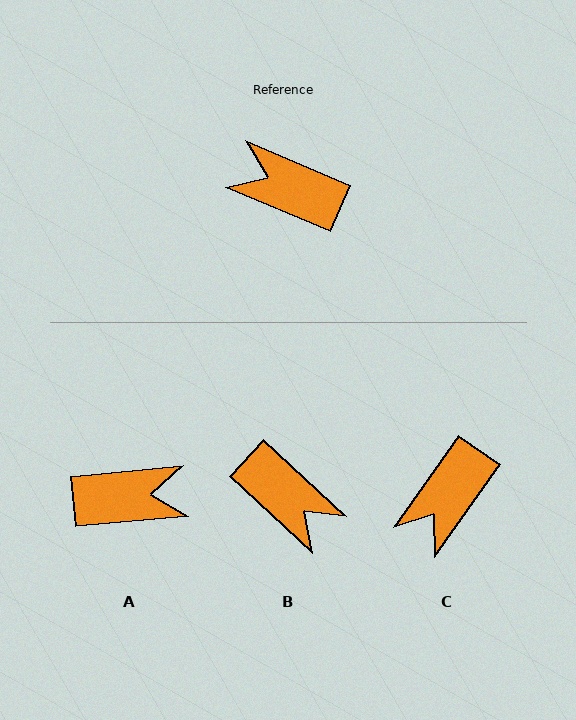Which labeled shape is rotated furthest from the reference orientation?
B, about 160 degrees away.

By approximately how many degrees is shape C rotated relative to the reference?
Approximately 78 degrees counter-clockwise.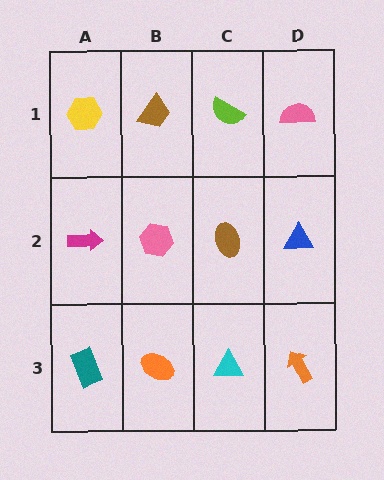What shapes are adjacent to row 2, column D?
A pink semicircle (row 1, column D), an orange arrow (row 3, column D), a brown ellipse (row 2, column C).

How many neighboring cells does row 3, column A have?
2.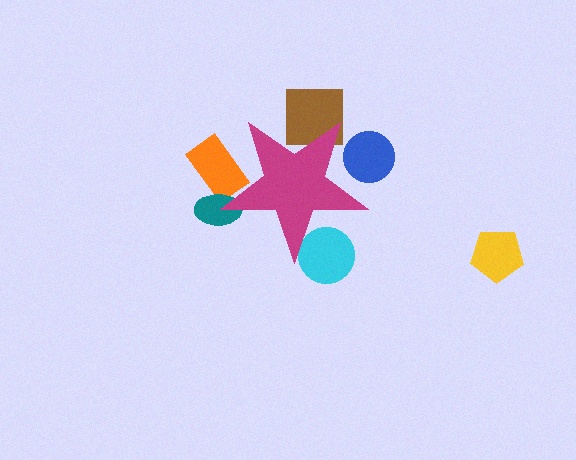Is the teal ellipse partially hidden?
Yes, the teal ellipse is partially hidden behind the magenta star.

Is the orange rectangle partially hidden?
Yes, the orange rectangle is partially hidden behind the magenta star.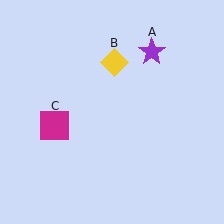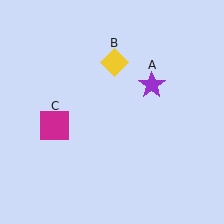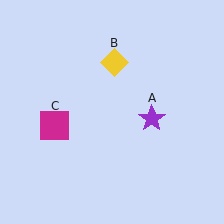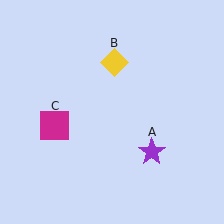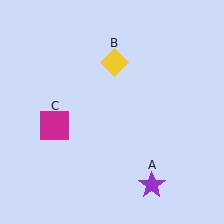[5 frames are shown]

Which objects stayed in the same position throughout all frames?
Yellow diamond (object B) and magenta square (object C) remained stationary.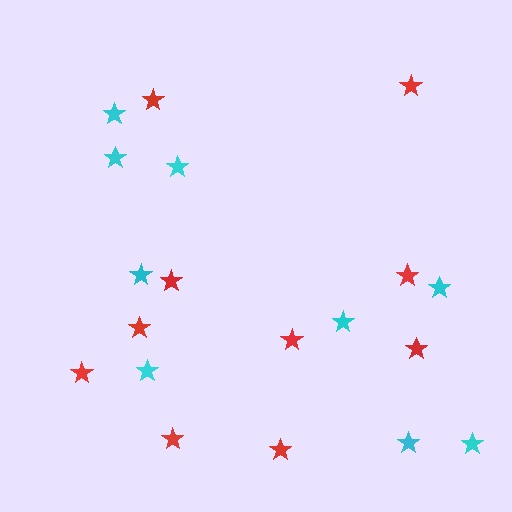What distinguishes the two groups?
There are 2 groups: one group of red stars (10) and one group of cyan stars (9).